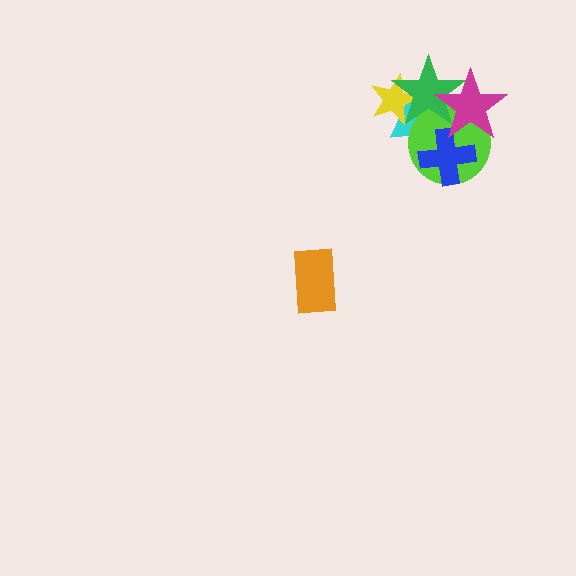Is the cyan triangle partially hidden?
Yes, it is partially covered by another shape.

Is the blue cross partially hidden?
Yes, it is partially covered by another shape.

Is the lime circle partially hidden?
Yes, it is partially covered by another shape.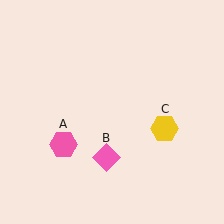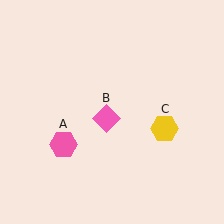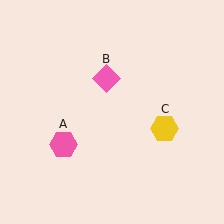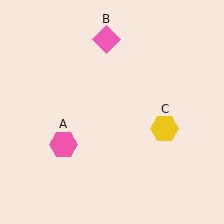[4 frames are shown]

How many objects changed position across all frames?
1 object changed position: pink diamond (object B).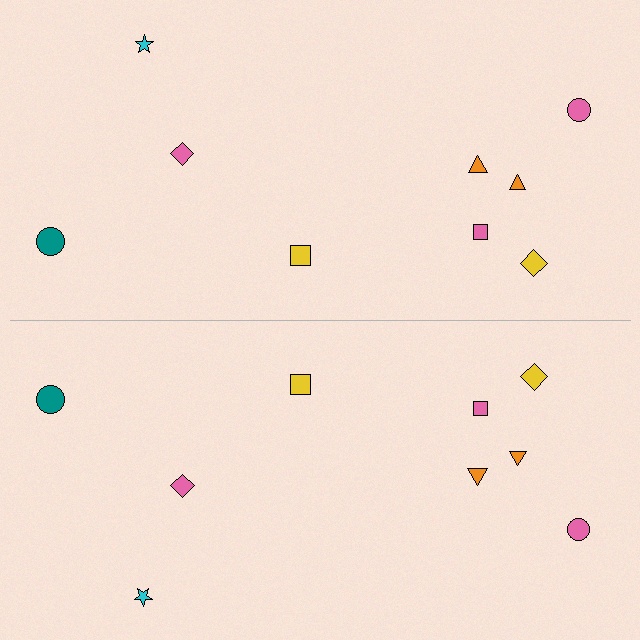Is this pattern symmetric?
Yes, this pattern has bilateral (reflection) symmetry.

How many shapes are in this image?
There are 18 shapes in this image.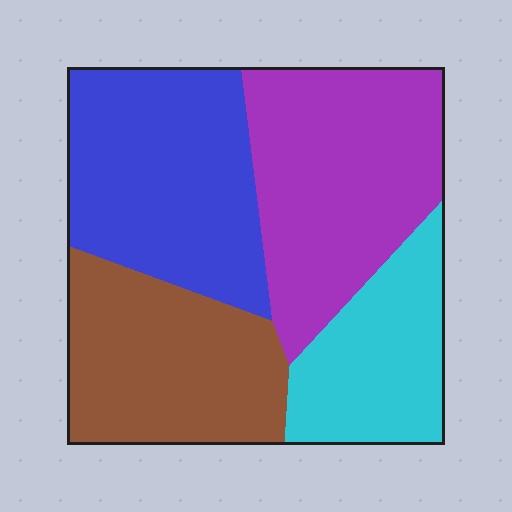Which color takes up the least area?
Cyan, at roughly 20%.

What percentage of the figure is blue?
Blue covers 28% of the figure.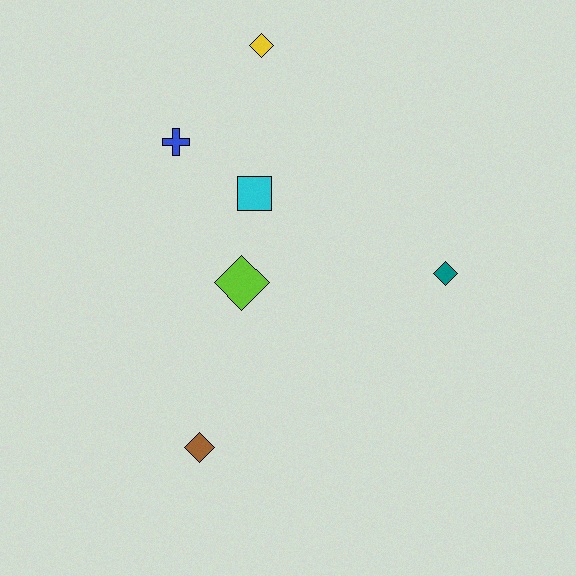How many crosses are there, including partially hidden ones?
There is 1 cross.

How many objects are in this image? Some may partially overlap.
There are 6 objects.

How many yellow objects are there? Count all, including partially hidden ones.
There is 1 yellow object.